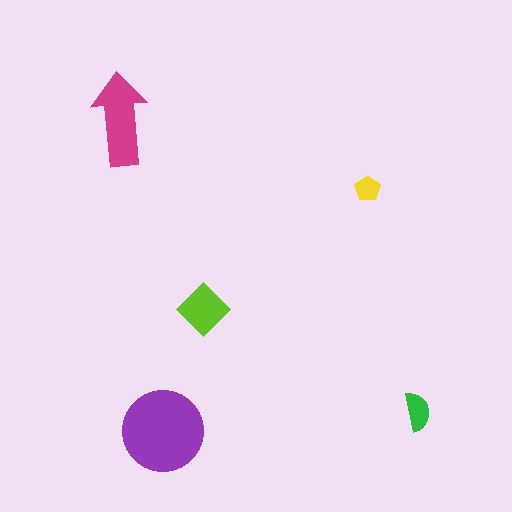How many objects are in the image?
There are 5 objects in the image.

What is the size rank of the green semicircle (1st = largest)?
4th.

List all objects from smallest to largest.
The yellow pentagon, the green semicircle, the lime diamond, the magenta arrow, the purple circle.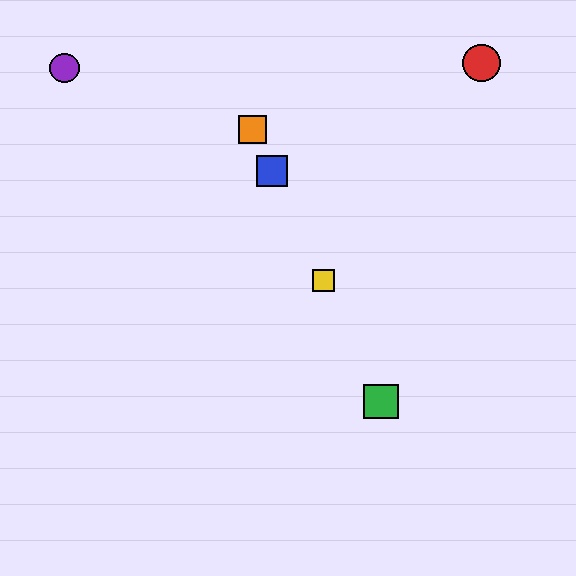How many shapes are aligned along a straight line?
4 shapes (the blue square, the green square, the yellow square, the orange square) are aligned along a straight line.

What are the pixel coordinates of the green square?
The green square is at (381, 401).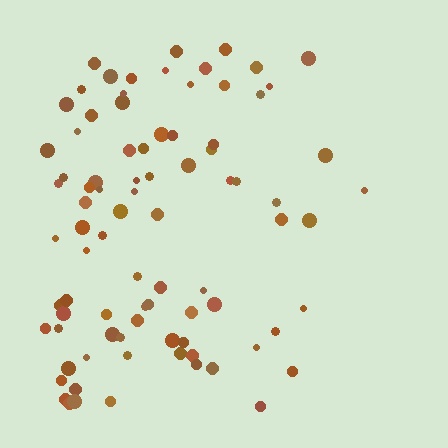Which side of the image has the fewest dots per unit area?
The right.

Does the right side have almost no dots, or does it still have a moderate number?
Still a moderate number, just noticeably fewer than the left.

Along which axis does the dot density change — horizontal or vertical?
Horizontal.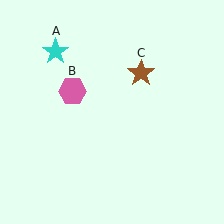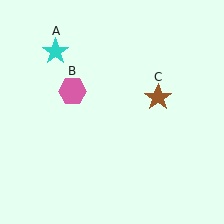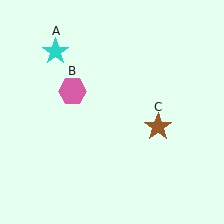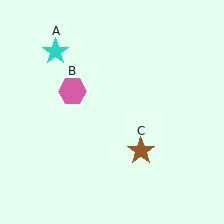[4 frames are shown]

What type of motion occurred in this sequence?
The brown star (object C) rotated clockwise around the center of the scene.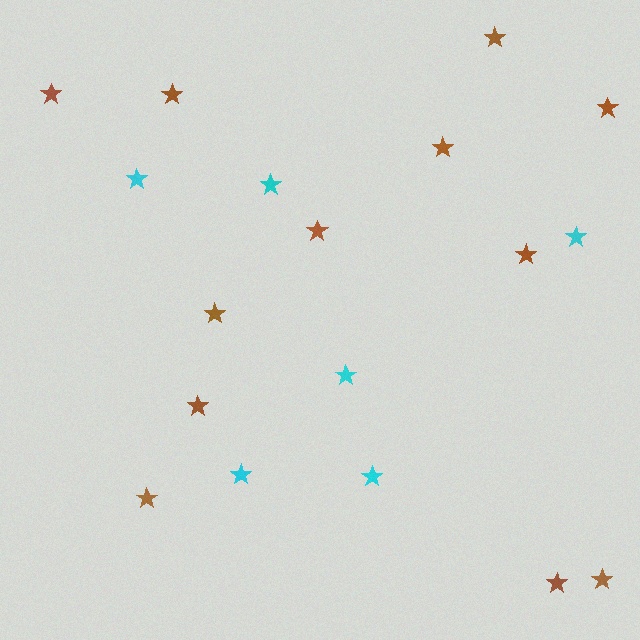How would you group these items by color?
There are 2 groups: one group of brown stars (12) and one group of cyan stars (6).